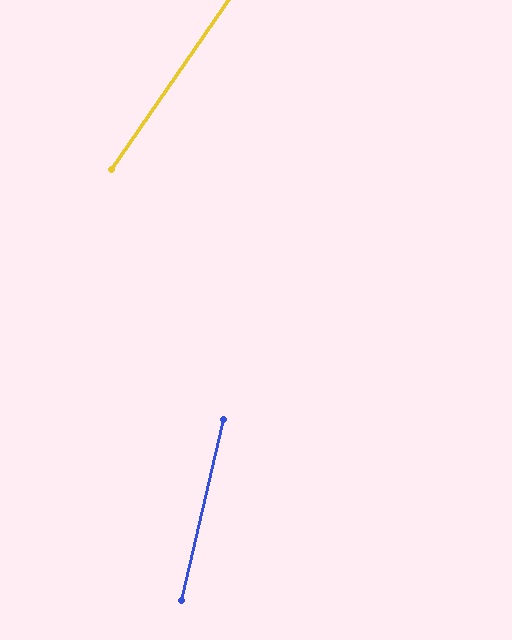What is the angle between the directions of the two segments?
Approximately 21 degrees.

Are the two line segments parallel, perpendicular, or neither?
Neither parallel nor perpendicular — they differ by about 21°.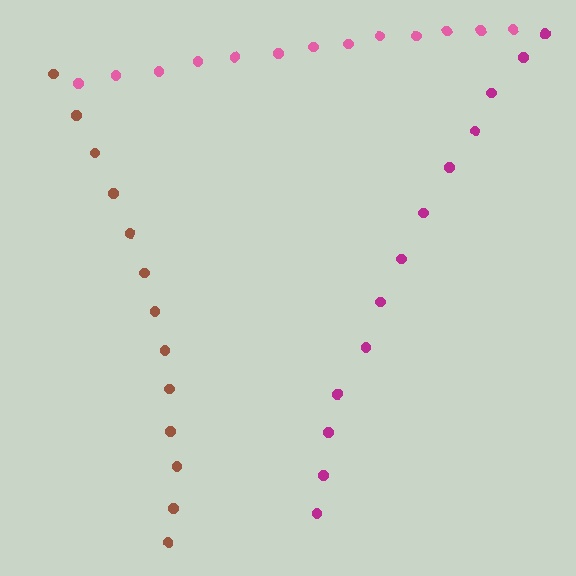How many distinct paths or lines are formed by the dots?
There are 3 distinct paths.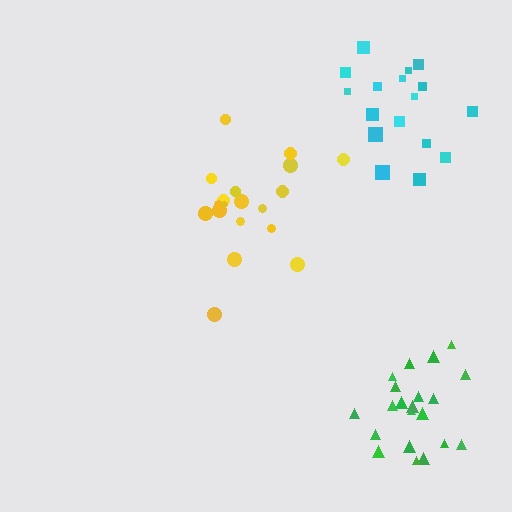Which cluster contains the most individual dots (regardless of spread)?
Green (21).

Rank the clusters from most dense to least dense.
green, cyan, yellow.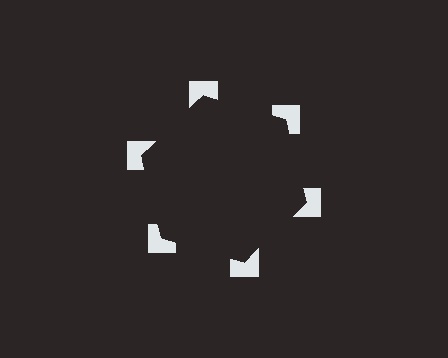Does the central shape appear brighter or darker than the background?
It typically appears slightly darker than the background, even though no actual brightness change is drawn.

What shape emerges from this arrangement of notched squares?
An illusory hexagon — its edges are inferred from the aligned wedge cuts in the notched squares, not physically drawn.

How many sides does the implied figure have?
6 sides.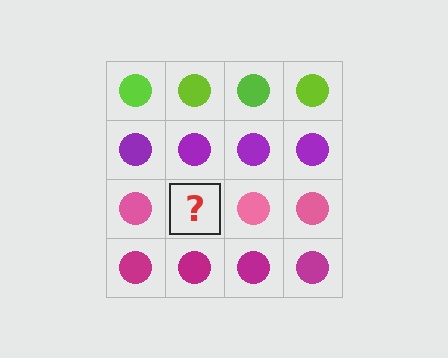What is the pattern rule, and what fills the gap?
The rule is that each row has a consistent color. The gap should be filled with a pink circle.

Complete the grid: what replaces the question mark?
The question mark should be replaced with a pink circle.